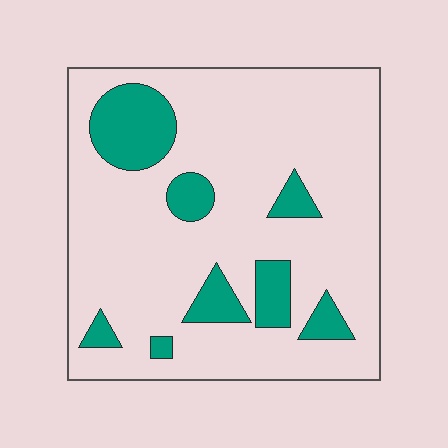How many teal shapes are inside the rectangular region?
8.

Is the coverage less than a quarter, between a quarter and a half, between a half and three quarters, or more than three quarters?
Less than a quarter.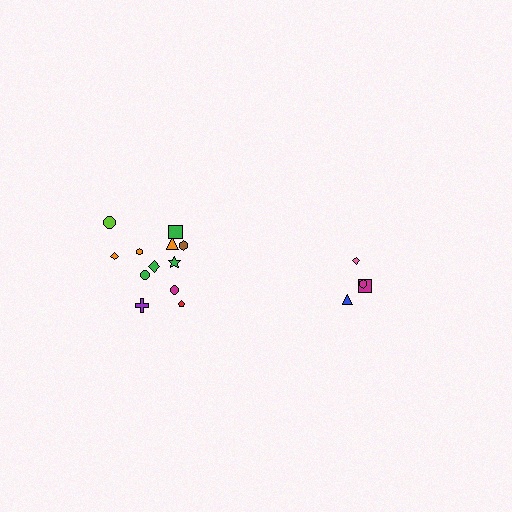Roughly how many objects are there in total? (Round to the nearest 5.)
Roughly 15 objects in total.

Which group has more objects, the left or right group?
The left group.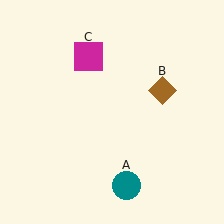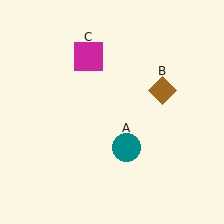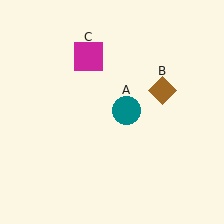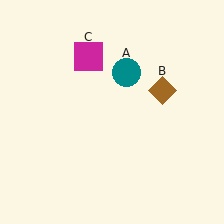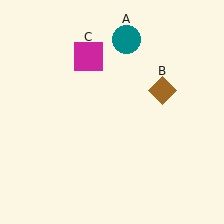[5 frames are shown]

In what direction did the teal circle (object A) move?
The teal circle (object A) moved up.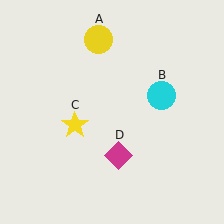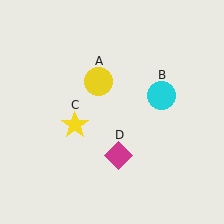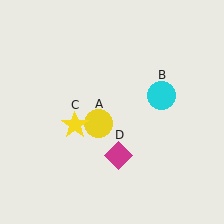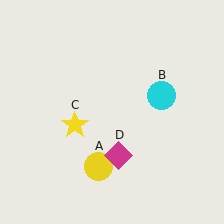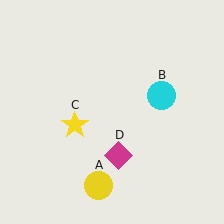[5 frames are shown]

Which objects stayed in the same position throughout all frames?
Cyan circle (object B) and yellow star (object C) and magenta diamond (object D) remained stationary.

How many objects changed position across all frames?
1 object changed position: yellow circle (object A).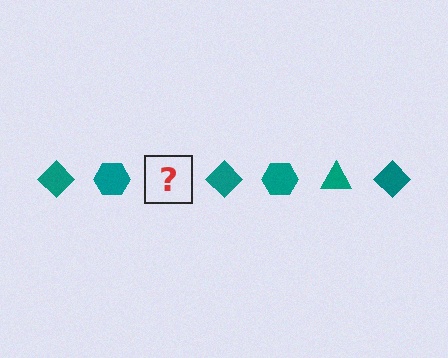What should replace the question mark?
The question mark should be replaced with a teal triangle.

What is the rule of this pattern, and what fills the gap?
The rule is that the pattern cycles through diamond, hexagon, triangle shapes in teal. The gap should be filled with a teal triangle.